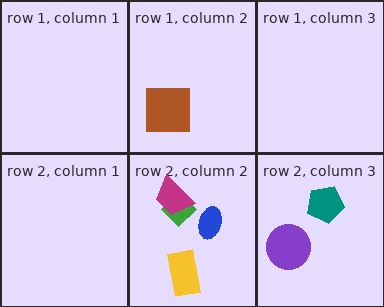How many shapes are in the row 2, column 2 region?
4.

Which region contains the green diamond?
The row 2, column 2 region.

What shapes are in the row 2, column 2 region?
The green diamond, the yellow rectangle, the blue ellipse, the magenta trapezoid.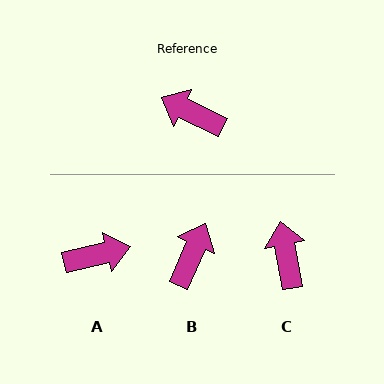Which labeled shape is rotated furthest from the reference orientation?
A, about 141 degrees away.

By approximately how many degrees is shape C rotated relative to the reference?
Approximately 54 degrees clockwise.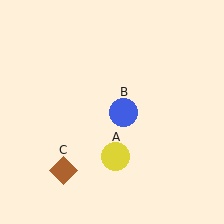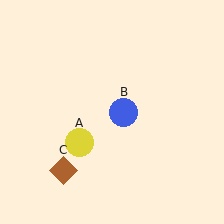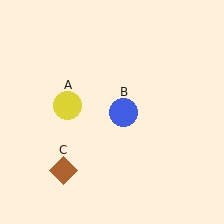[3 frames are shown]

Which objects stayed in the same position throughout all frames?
Blue circle (object B) and brown diamond (object C) remained stationary.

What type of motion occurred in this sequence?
The yellow circle (object A) rotated clockwise around the center of the scene.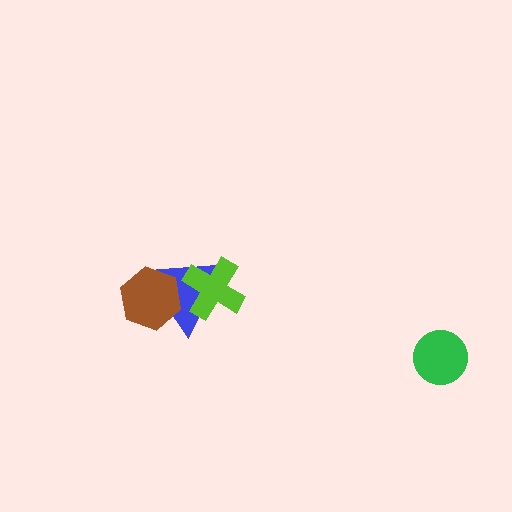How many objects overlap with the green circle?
0 objects overlap with the green circle.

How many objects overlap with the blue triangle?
2 objects overlap with the blue triangle.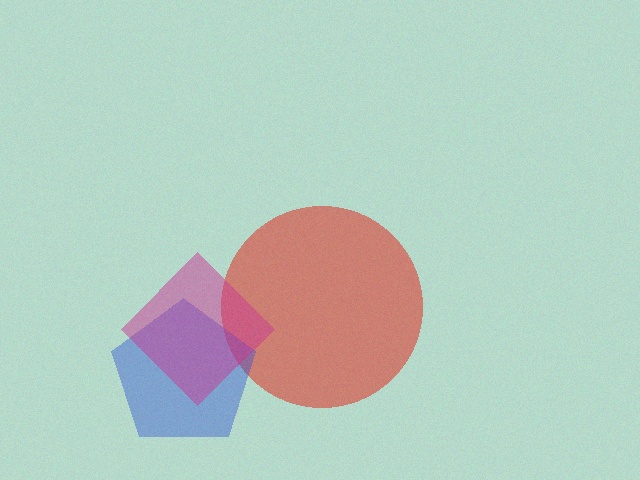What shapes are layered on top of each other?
The layered shapes are: a red circle, a blue pentagon, a magenta diamond.